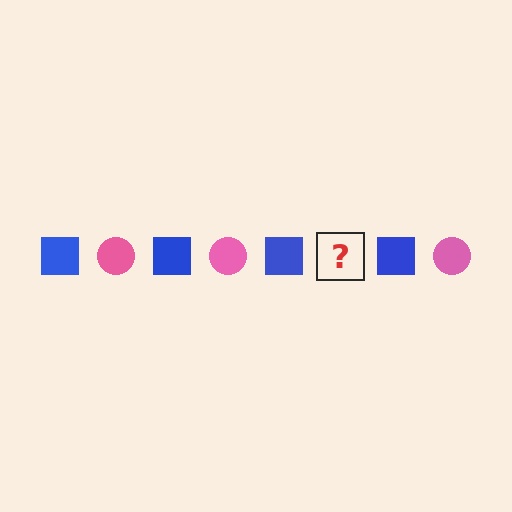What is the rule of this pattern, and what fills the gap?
The rule is that the pattern alternates between blue square and pink circle. The gap should be filled with a pink circle.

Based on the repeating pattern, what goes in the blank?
The blank should be a pink circle.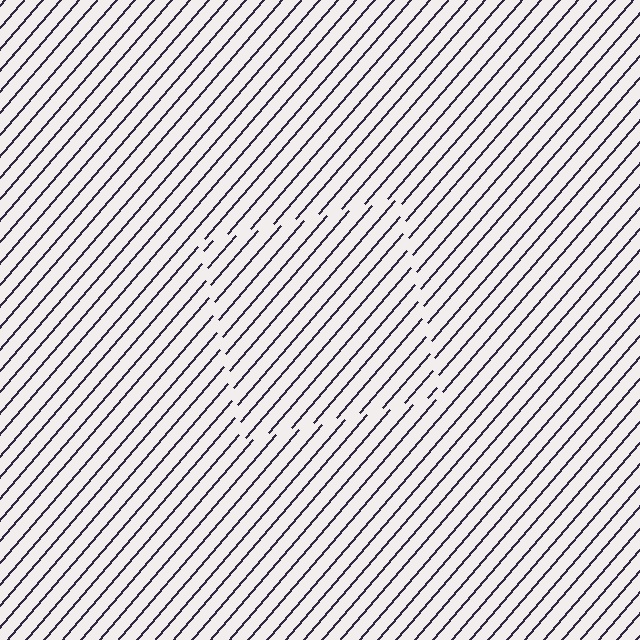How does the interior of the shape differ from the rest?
The interior of the shape contains the same grating, shifted by half a period — the contour is defined by the phase discontinuity where line-ends from the inner and outer gratings abut.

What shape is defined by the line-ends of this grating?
An illusory square. The interior of the shape contains the same grating, shifted by half a period — the contour is defined by the phase discontinuity where line-ends from the inner and outer gratings abut.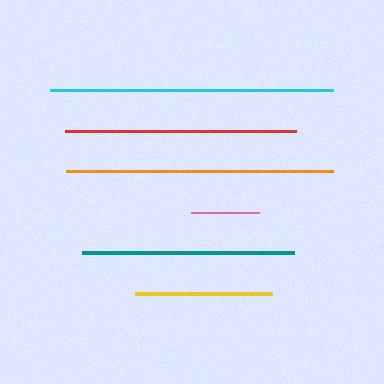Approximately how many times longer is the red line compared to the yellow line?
The red line is approximately 1.7 times the length of the yellow line.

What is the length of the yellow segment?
The yellow segment is approximately 137 pixels long.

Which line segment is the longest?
The cyan line is the longest at approximately 284 pixels.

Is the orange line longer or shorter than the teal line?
The orange line is longer than the teal line.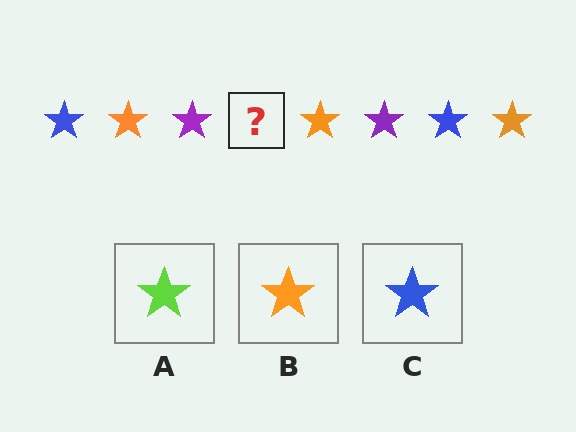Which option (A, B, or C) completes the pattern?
C.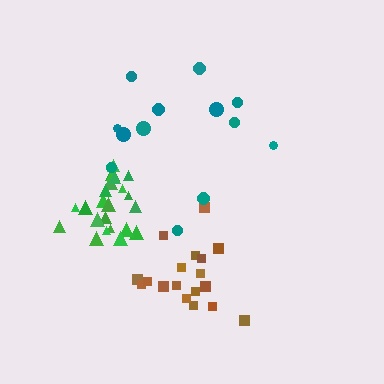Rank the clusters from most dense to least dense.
green, brown, teal.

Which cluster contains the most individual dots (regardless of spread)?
Green (24).